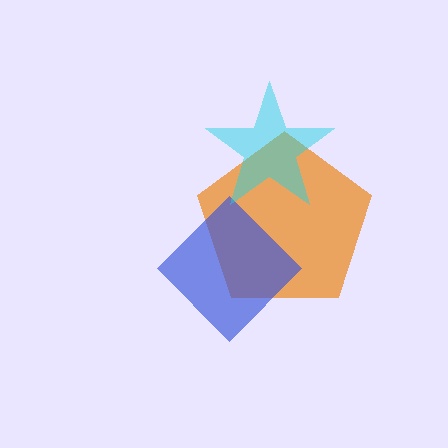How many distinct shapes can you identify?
There are 3 distinct shapes: an orange pentagon, a blue diamond, a cyan star.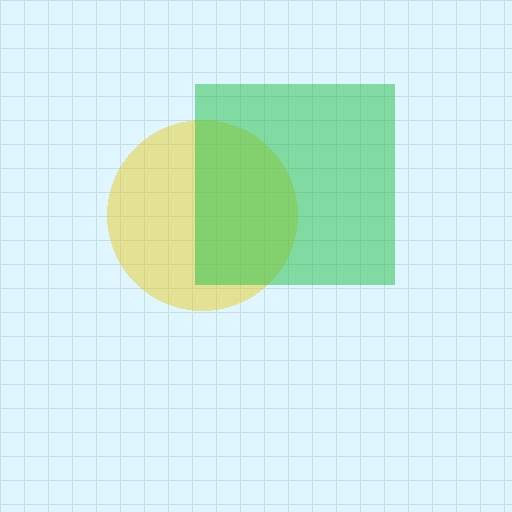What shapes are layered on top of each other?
The layered shapes are: a yellow circle, a green square.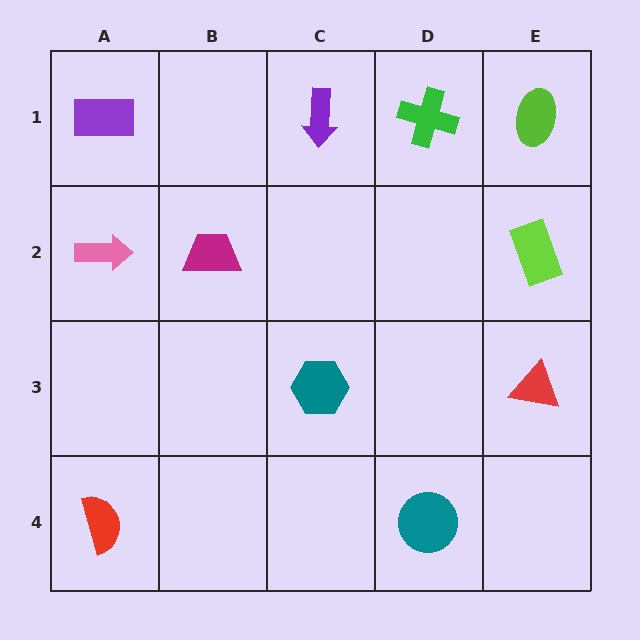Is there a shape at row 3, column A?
No, that cell is empty.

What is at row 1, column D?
A green cross.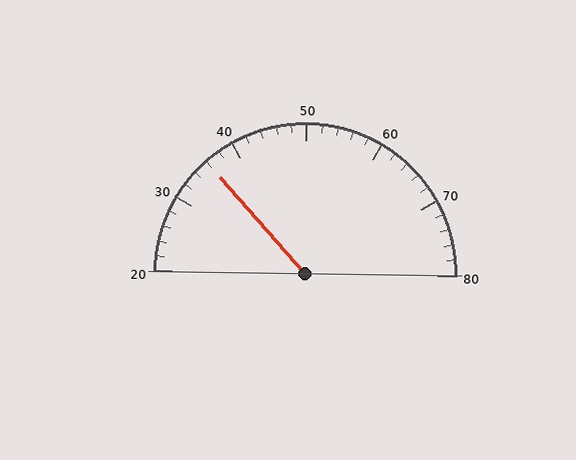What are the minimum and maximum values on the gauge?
The gauge ranges from 20 to 80.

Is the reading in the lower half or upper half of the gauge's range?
The reading is in the lower half of the range (20 to 80).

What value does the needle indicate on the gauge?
The needle indicates approximately 36.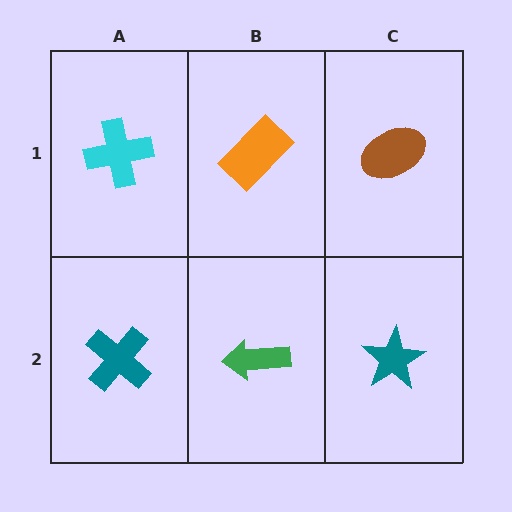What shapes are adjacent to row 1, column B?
A green arrow (row 2, column B), a cyan cross (row 1, column A), a brown ellipse (row 1, column C).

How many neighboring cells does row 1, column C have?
2.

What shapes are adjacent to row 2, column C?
A brown ellipse (row 1, column C), a green arrow (row 2, column B).